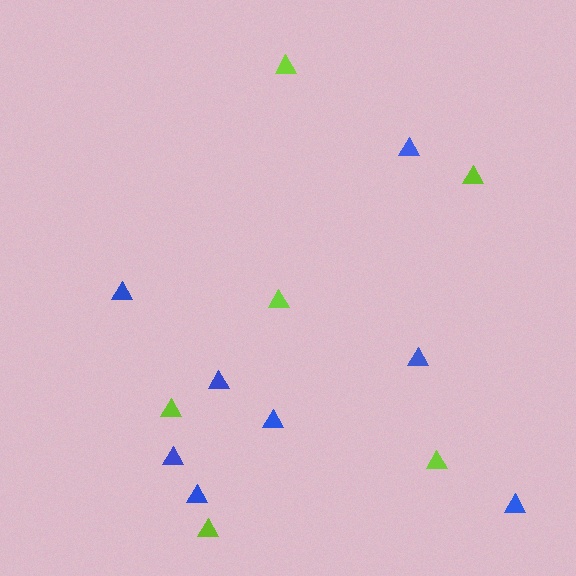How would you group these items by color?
There are 2 groups: one group of lime triangles (6) and one group of blue triangles (8).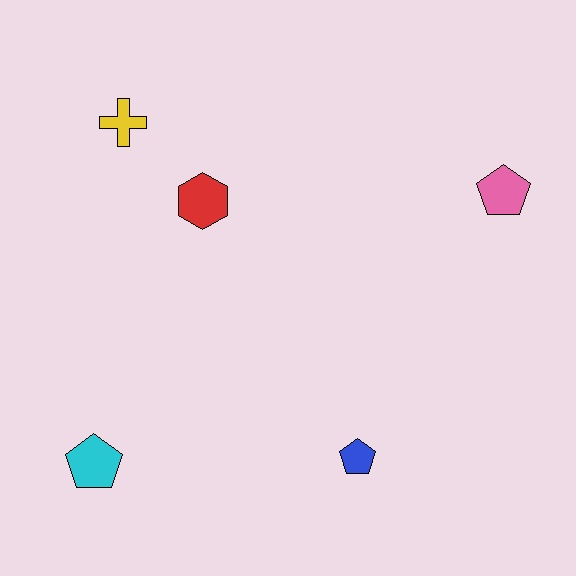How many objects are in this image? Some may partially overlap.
There are 5 objects.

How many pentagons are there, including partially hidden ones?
There are 3 pentagons.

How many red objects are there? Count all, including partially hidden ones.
There is 1 red object.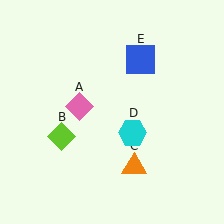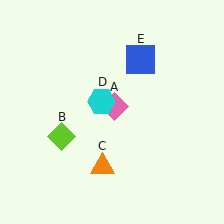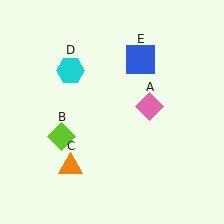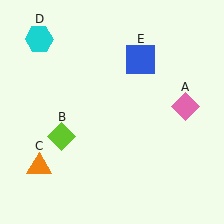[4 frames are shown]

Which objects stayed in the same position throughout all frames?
Lime diamond (object B) and blue square (object E) remained stationary.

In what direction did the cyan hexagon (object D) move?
The cyan hexagon (object D) moved up and to the left.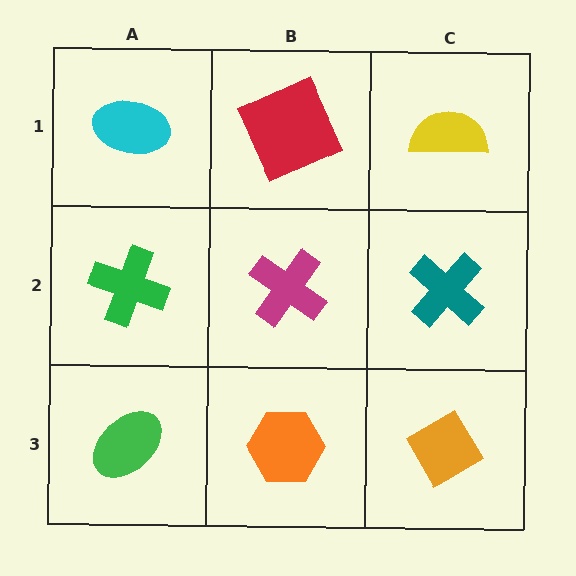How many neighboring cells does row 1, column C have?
2.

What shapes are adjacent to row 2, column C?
A yellow semicircle (row 1, column C), an orange diamond (row 3, column C), a magenta cross (row 2, column B).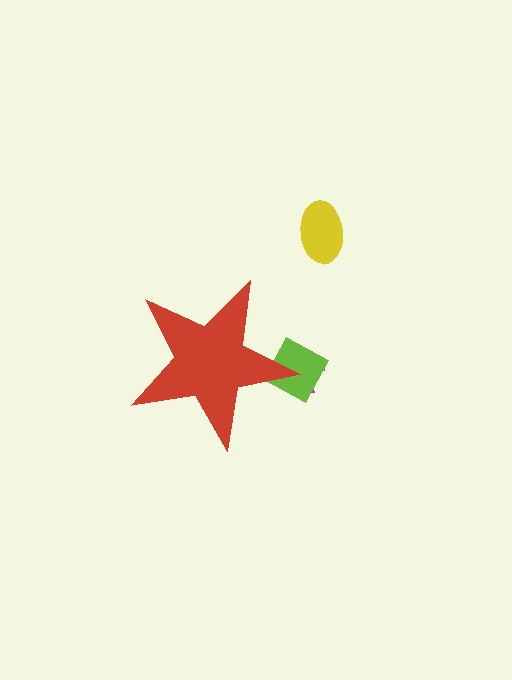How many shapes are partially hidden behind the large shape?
2 shapes are partially hidden.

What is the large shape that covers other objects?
A red star.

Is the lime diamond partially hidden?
Yes, the lime diamond is partially hidden behind the red star.